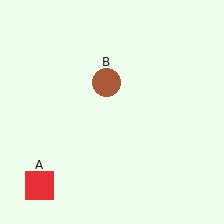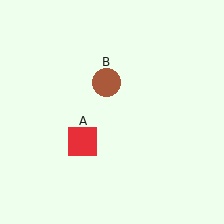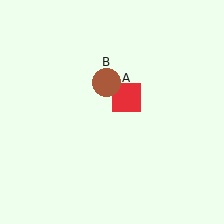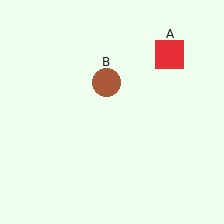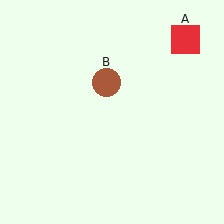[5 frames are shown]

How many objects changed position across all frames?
1 object changed position: red square (object A).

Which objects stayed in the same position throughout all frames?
Brown circle (object B) remained stationary.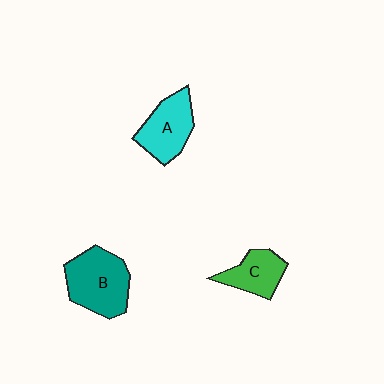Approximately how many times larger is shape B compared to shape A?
Approximately 1.2 times.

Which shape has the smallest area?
Shape C (green).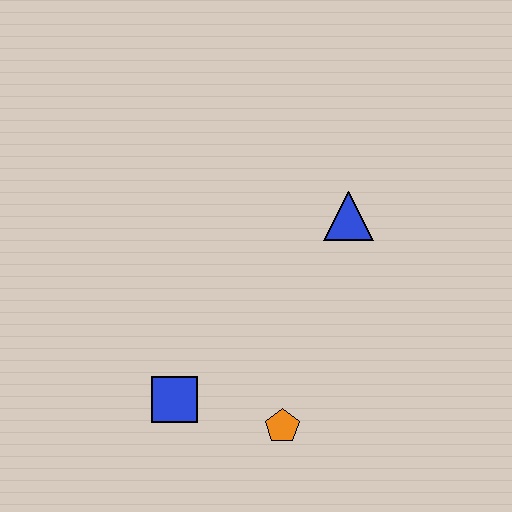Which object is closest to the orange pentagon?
The blue square is closest to the orange pentagon.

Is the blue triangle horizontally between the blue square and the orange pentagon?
No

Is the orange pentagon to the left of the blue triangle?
Yes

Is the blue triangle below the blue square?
No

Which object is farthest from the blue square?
The blue triangle is farthest from the blue square.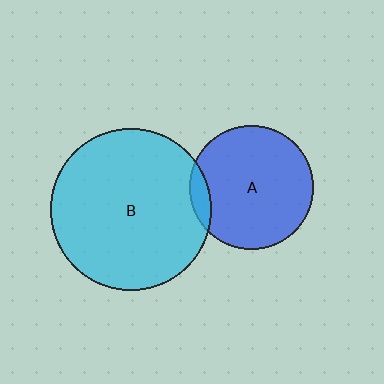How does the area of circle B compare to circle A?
Approximately 1.7 times.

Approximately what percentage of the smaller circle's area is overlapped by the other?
Approximately 10%.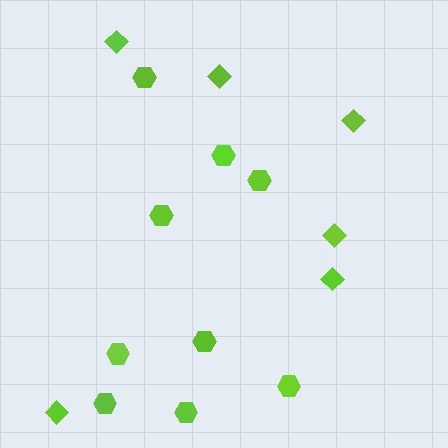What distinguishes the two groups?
There are 2 groups: one group of hexagons (9) and one group of diamonds (6).